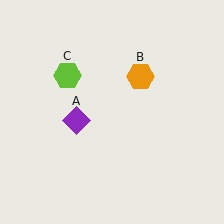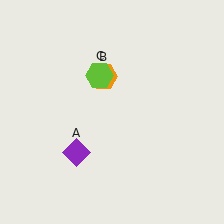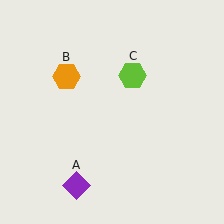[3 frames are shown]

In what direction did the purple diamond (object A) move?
The purple diamond (object A) moved down.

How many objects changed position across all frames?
3 objects changed position: purple diamond (object A), orange hexagon (object B), lime hexagon (object C).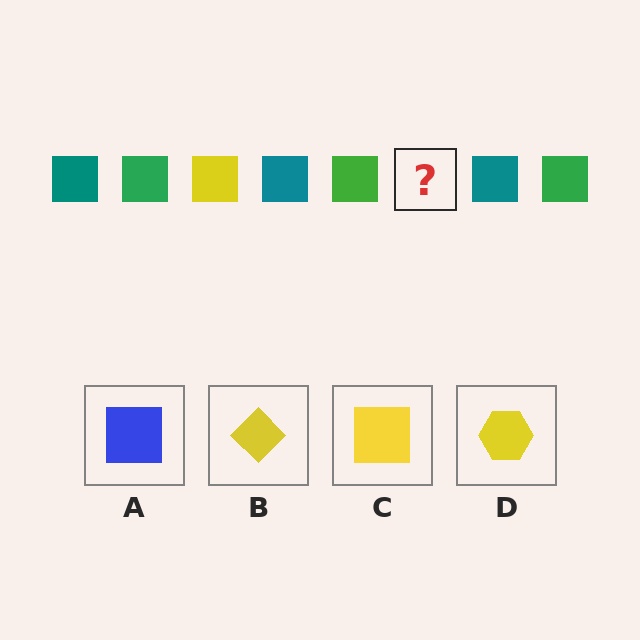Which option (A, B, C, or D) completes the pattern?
C.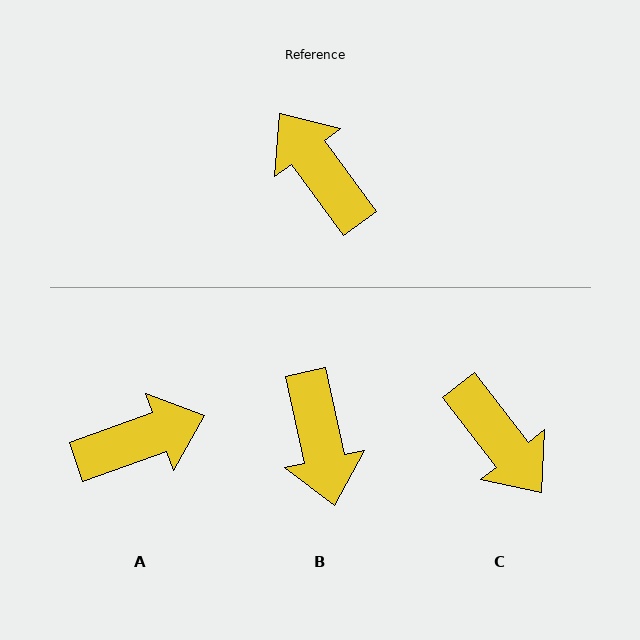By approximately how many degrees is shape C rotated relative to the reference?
Approximately 178 degrees clockwise.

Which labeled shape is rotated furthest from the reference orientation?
C, about 178 degrees away.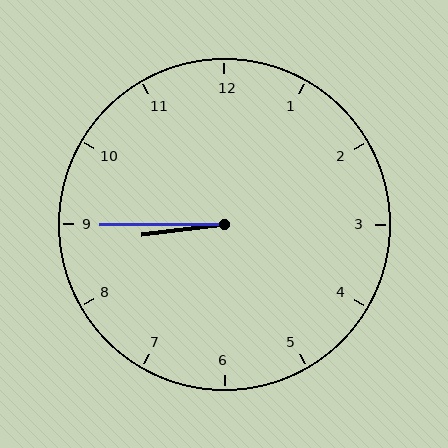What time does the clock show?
8:45.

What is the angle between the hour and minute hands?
Approximately 8 degrees.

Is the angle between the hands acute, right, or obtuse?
It is acute.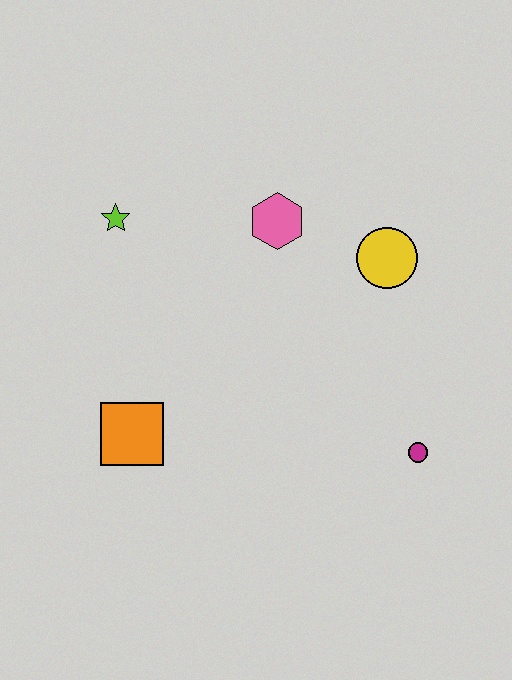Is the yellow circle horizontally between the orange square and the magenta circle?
Yes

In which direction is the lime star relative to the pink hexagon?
The lime star is to the left of the pink hexagon.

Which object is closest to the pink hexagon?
The yellow circle is closest to the pink hexagon.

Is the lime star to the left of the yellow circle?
Yes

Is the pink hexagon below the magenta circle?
No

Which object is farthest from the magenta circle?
The lime star is farthest from the magenta circle.